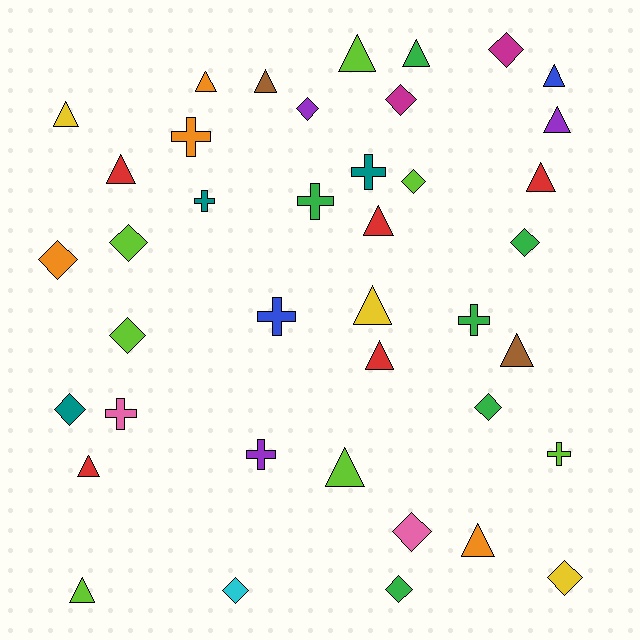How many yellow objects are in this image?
There are 3 yellow objects.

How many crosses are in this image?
There are 9 crosses.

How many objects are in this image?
There are 40 objects.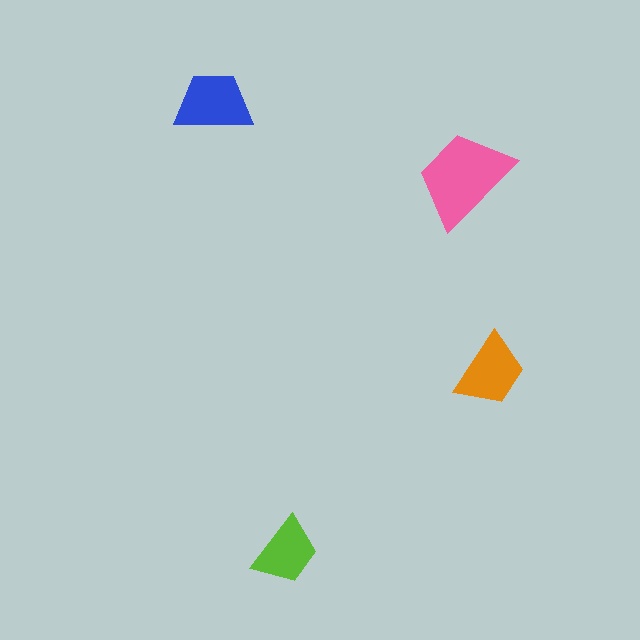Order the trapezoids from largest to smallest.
the pink one, the blue one, the orange one, the lime one.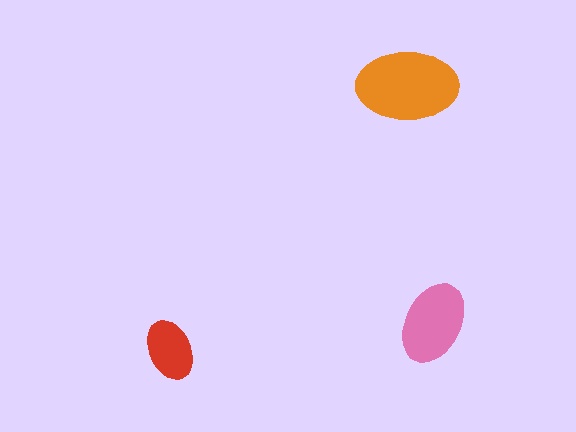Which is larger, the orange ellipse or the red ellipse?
The orange one.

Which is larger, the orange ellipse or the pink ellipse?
The orange one.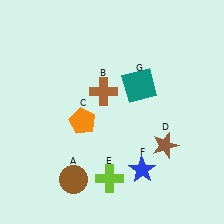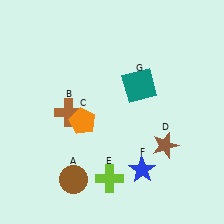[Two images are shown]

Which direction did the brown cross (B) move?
The brown cross (B) moved left.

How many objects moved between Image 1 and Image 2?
1 object moved between the two images.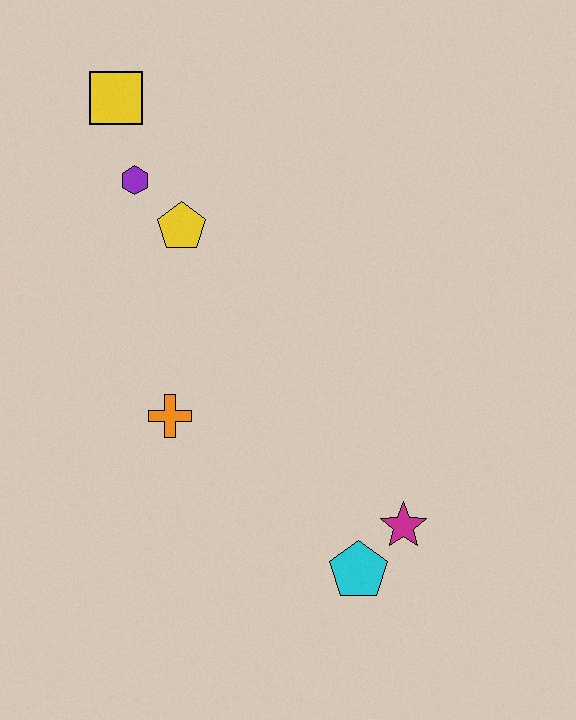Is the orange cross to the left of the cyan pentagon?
Yes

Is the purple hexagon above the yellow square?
No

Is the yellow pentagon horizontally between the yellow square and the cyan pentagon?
Yes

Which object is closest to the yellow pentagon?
The purple hexagon is closest to the yellow pentagon.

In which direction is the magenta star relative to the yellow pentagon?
The magenta star is below the yellow pentagon.